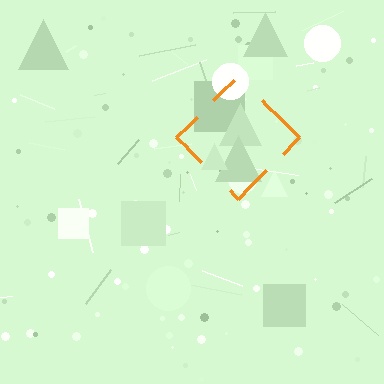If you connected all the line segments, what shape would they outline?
They would outline a diamond.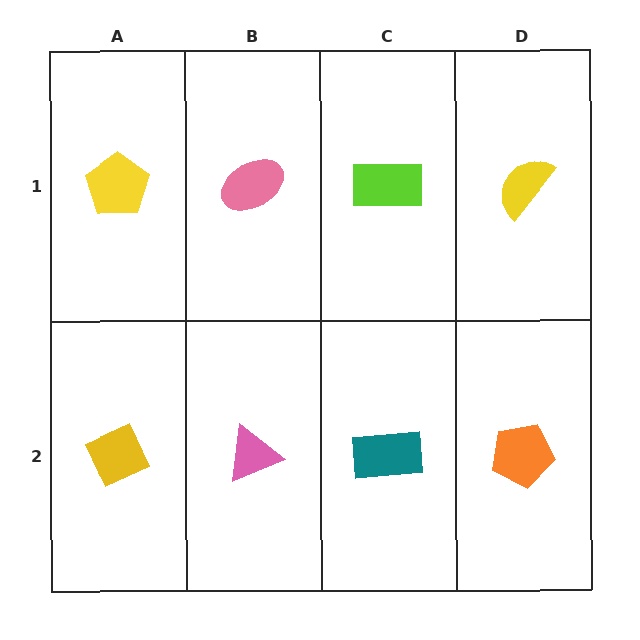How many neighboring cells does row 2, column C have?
3.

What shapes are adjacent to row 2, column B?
A pink ellipse (row 1, column B), a yellow diamond (row 2, column A), a teal rectangle (row 2, column C).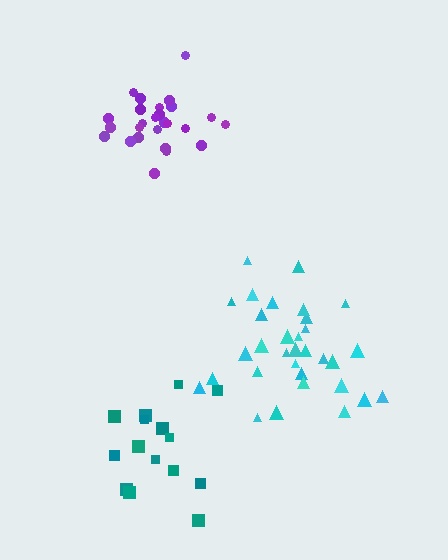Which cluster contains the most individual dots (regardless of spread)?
Cyan (32).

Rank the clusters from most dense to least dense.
purple, cyan, teal.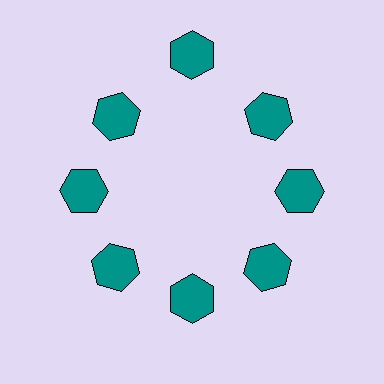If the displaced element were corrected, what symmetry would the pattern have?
It would have 8-fold rotational symmetry — the pattern would map onto itself every 45 degrees.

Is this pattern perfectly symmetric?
No. The 8 teal hexagons are arranged in a ring, but one element near the 12 o'clock position is pushed outward from the center, breaking the 8-fold rotational symmetry.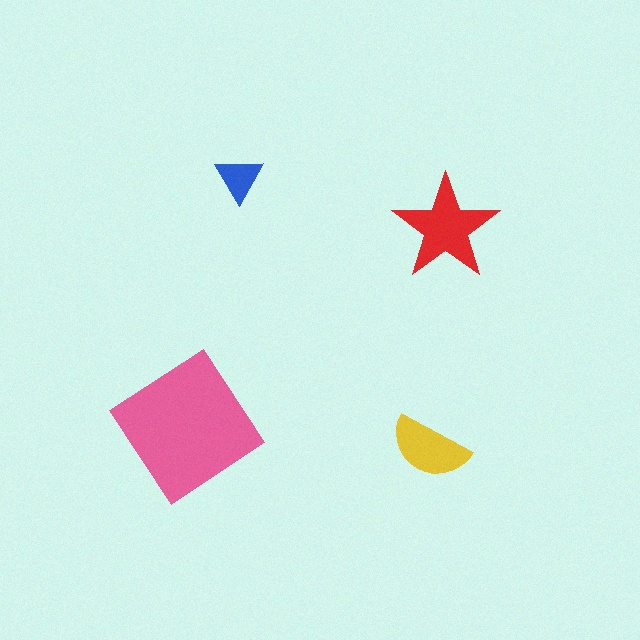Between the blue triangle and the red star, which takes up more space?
The red star.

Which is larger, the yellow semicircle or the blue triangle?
The yellow semicircle.